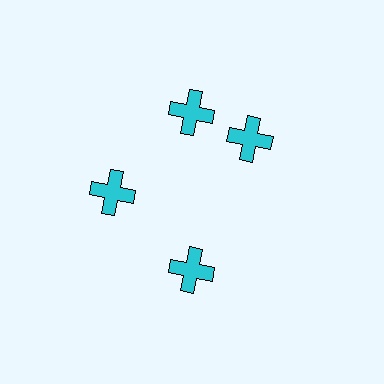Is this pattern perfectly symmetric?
No. The 4 cyan crosses are arranged in a ring, but one element near the 3 o'clock position is rotated out of alignment along the ring, breaking the 4-fold rotational symmetry.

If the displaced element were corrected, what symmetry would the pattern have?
It would have 4-fold rotational symmetry — the pattern would map onto itself every 90 degrees.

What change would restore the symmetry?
The symmetry would be restored by rotating it back into even spacing with its neighbors so that all 4 crosses sit at equal angles and equal distance from the center.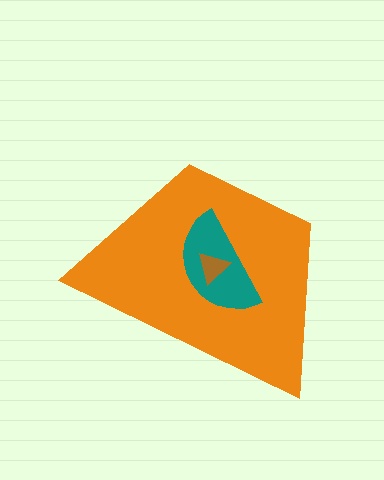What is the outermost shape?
The orange trapezoid.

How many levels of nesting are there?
3.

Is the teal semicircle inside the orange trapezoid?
Yes.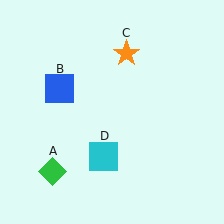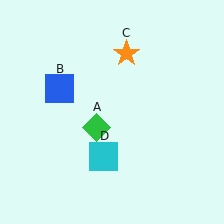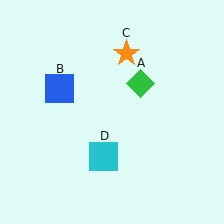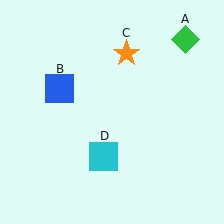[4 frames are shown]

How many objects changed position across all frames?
1 object changed position: green diamond (object A).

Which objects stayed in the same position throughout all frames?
Blue square (object B) and orange star (object C) and cyan square (object D) remained stationary.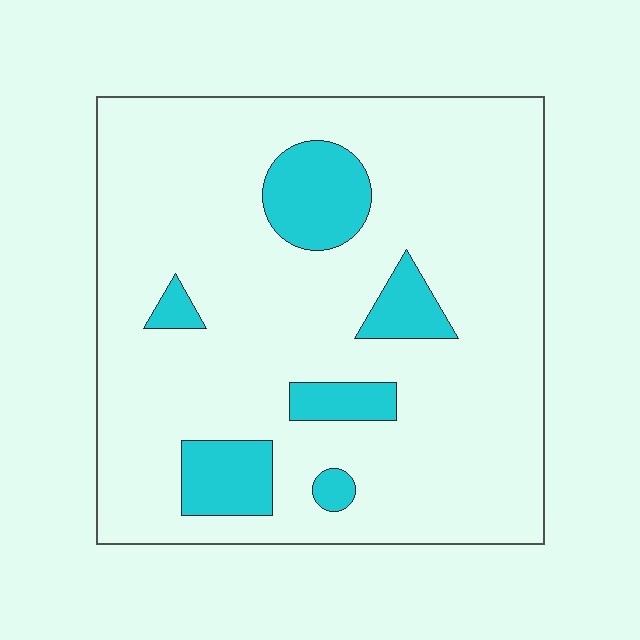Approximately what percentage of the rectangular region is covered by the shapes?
Approximately 15%.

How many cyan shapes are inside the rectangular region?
6.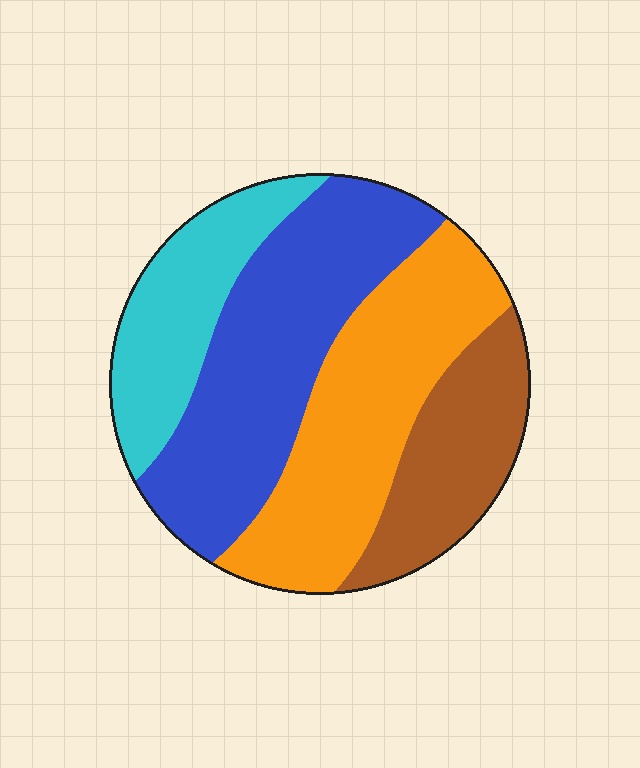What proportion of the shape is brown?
Brown takes up between a sixth and a third of the shape.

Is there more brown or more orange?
Orange.